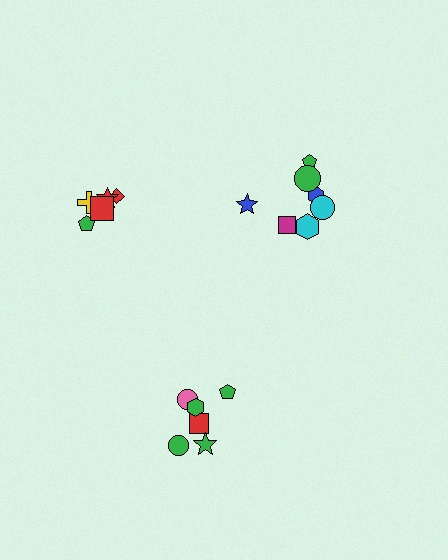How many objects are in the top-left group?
There are 5 objects.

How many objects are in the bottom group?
There are 6 objects.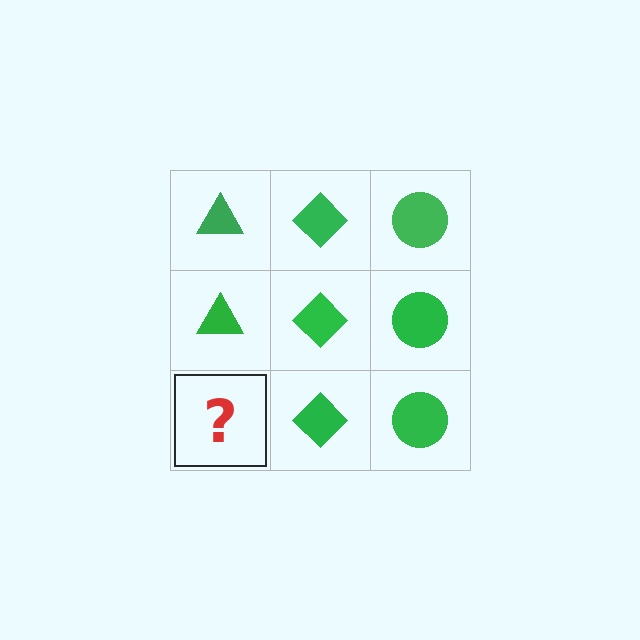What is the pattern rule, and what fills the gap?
The rule is that each column has a consistent shape. The gap should be filled with a green triangle.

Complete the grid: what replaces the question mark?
The question mark should be replaced with a green triangle.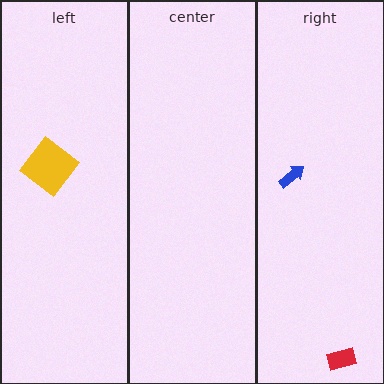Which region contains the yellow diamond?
The left region.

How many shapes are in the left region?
1.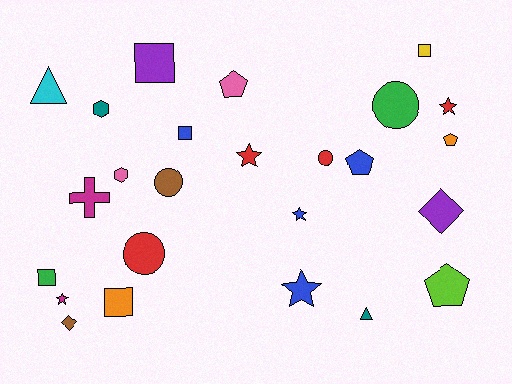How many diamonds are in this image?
There are 2 diamonds.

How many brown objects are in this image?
There are 2 brown objects.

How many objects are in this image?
There are 25 objects.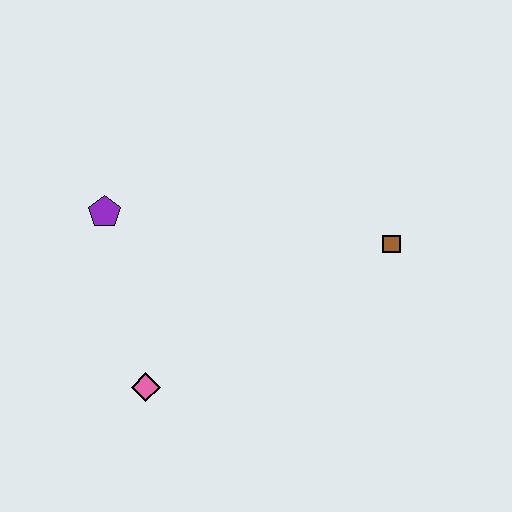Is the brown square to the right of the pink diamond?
Yes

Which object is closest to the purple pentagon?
The pink diamond is closest to the purple pentagon.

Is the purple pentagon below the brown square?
No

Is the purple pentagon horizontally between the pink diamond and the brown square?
No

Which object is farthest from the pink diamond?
The brown square is farthest from the pink diamond.